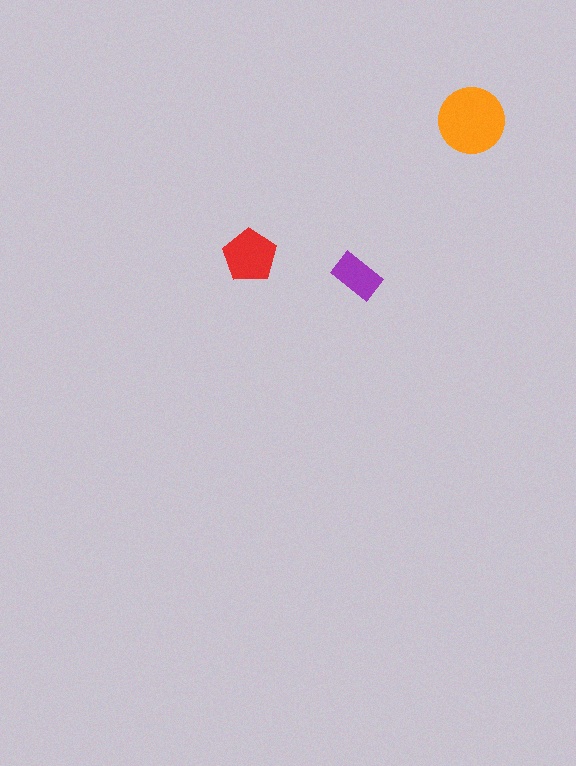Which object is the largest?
The orange circle.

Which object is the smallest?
The purple rectangle.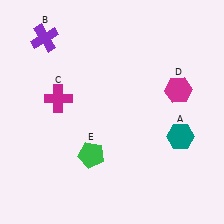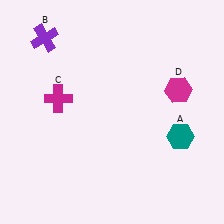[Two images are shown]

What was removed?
The green pentagon (E) was removed in Image 2.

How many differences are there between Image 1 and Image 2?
There is 1 difference between the two images.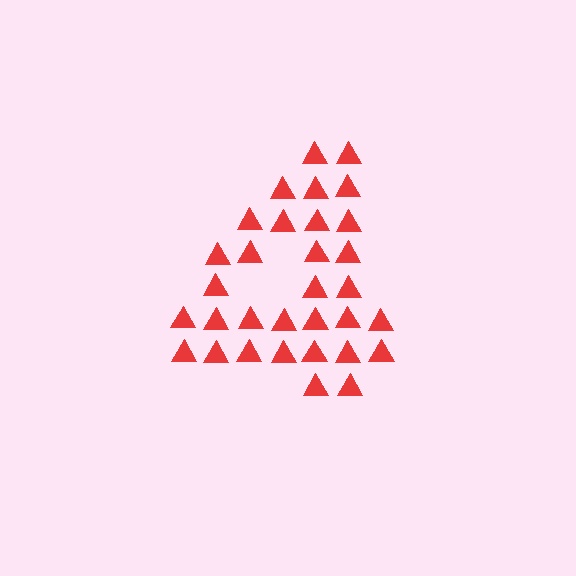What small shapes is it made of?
It is made of small triangles.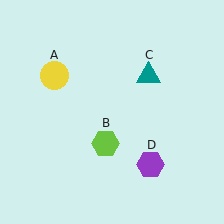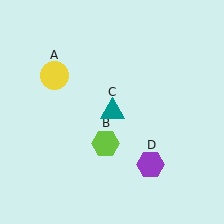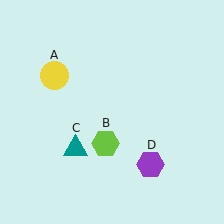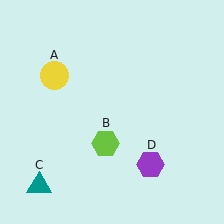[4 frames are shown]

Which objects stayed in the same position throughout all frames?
Yellow circle (object A) and lime hexagon (object B) and purple hexagon (object D) remained stationary.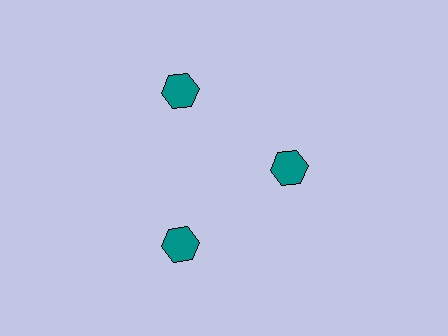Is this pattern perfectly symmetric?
No. The 3 teal hexagons are arranged in a ring, but one element near the 3 o'clock position is pulled inward toward the center, breaking the 3-fold rotational symmetry.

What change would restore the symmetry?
The symmetry would be restored by moving it outward, back onto the ring so that all 3 hexagons sit at equal angles and equal distance from the center.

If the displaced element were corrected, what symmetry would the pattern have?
It would have 3-fold rotational symmetry — the pattern would map onto itself every 120 degrees.